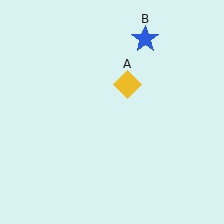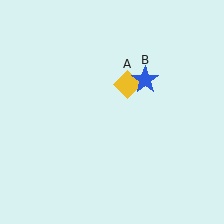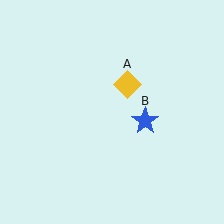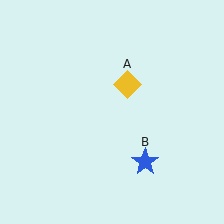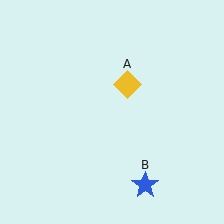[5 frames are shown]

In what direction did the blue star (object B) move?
The blue star (object B) moved down.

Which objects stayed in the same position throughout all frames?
Yellow diamond (object A) remained stationary.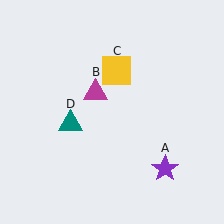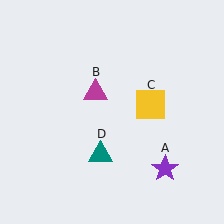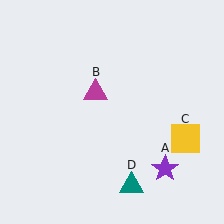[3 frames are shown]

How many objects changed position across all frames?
2 objects changed position: yellow square (object C), teal triangle (object D).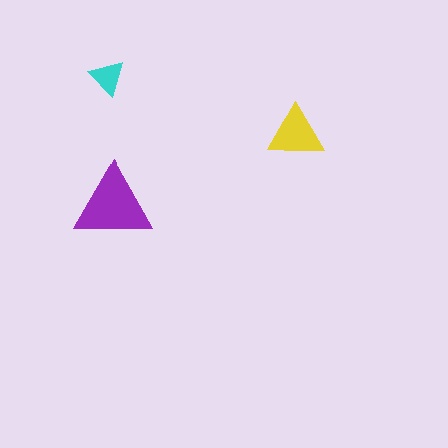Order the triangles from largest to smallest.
the purple one, the yellow one, the cyan one.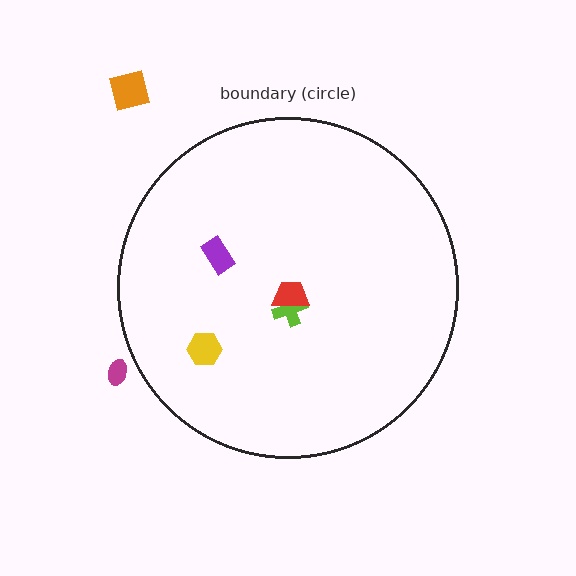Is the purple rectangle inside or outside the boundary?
Inside.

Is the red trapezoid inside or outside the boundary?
Inside.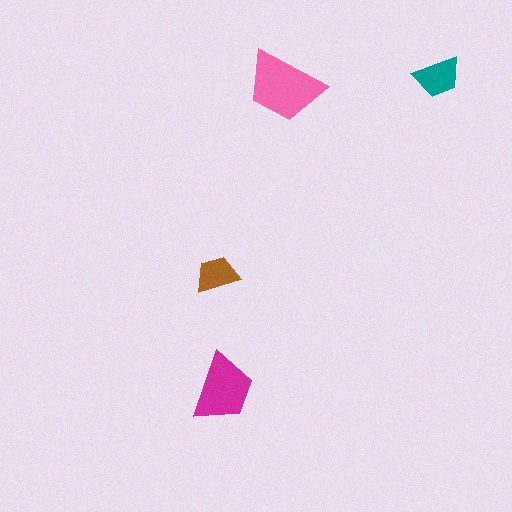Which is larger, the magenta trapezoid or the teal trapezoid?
The magenta one.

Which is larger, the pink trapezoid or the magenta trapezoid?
The pink one.